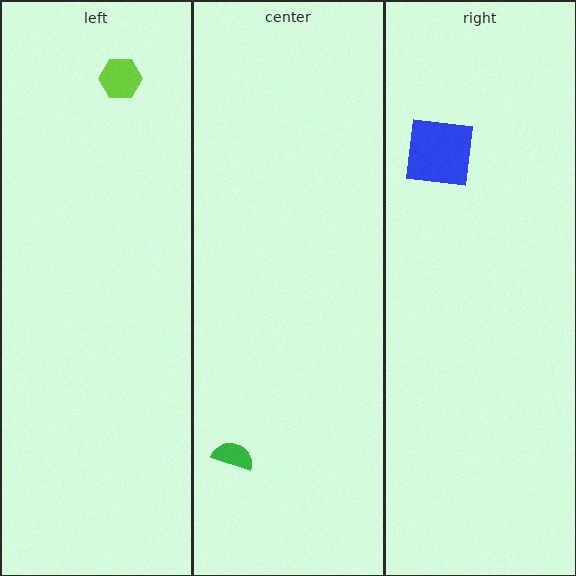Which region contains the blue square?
The right region.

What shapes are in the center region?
The green semicircle.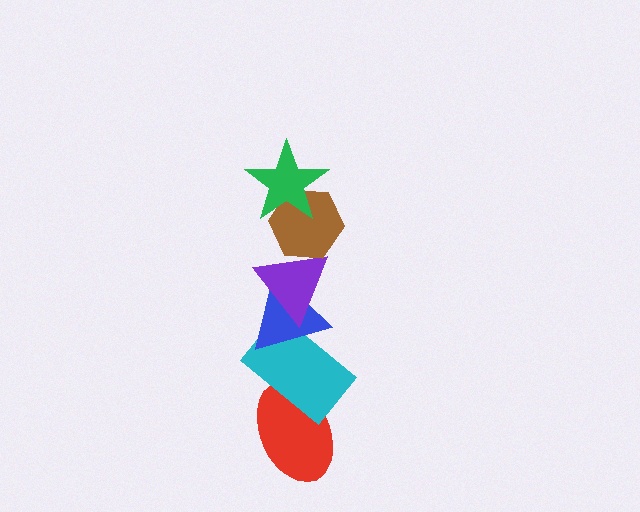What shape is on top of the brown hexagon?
The green star is on top of the brown hexagon.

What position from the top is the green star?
The green star is 1st from the top.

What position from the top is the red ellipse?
The red ellipse is 6th from the top.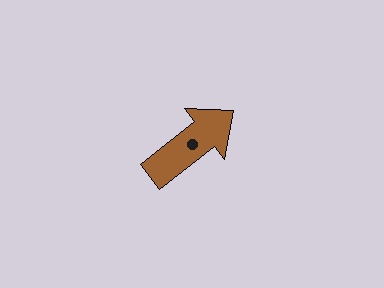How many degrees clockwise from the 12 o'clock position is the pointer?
Approximately 52 degrees.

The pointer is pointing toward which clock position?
Roughly 2 o'clock.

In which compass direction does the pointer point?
Northeast.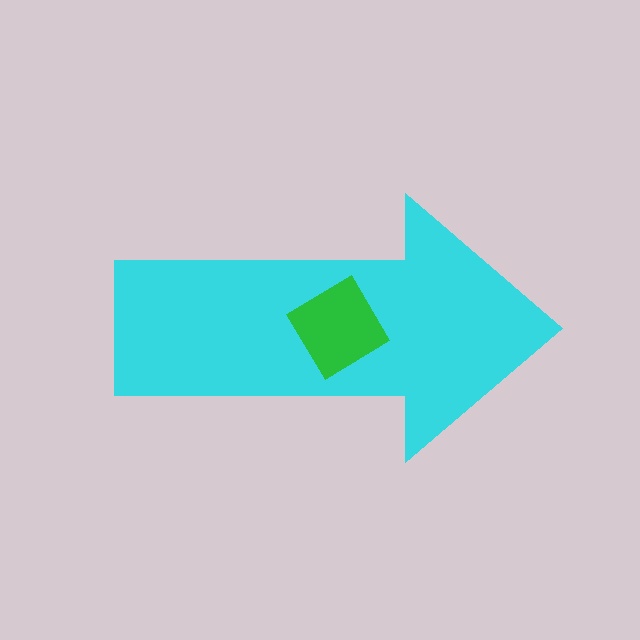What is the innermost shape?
The green diamond.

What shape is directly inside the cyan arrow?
The green diamond.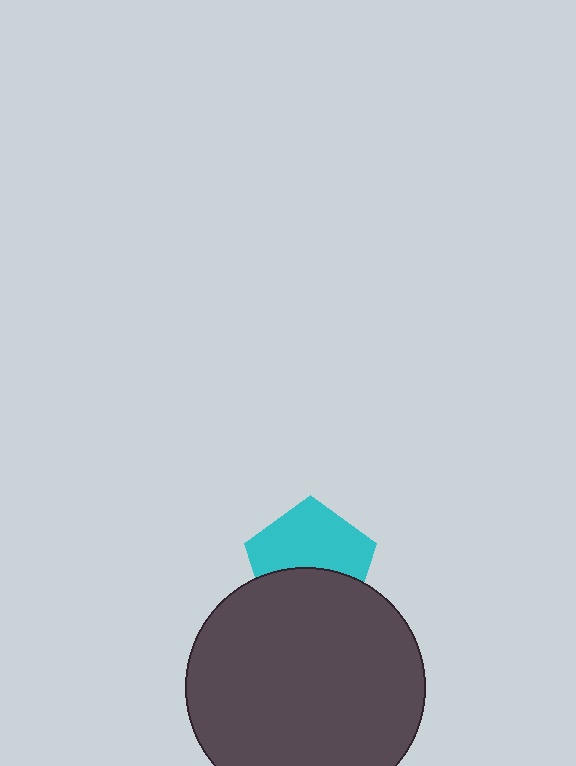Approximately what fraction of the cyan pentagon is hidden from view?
Roughly 42% of the cyan pentagon is hidden behind the dark gray circle.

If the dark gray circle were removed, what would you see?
You would see the complete cyan pentagon.